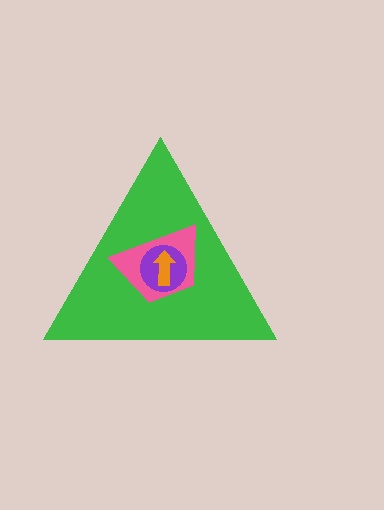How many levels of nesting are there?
4.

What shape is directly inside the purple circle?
The orange arrow.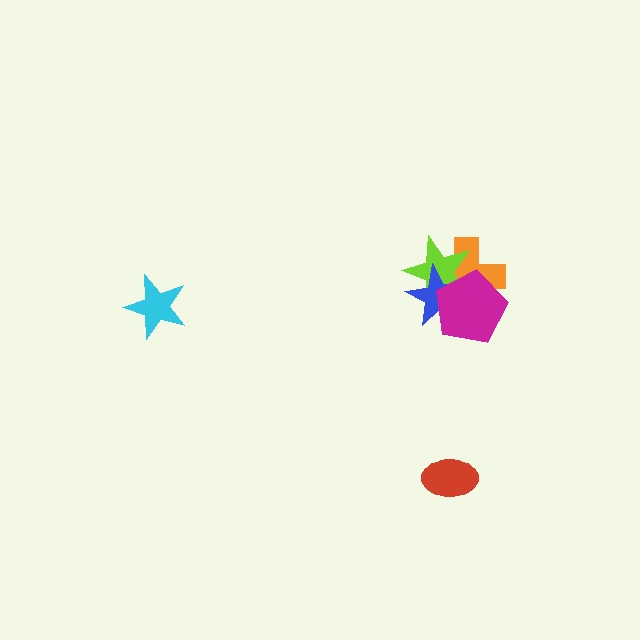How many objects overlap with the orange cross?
3 objects overlap with the orange cross.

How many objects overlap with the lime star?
3 objects overlap with the lime star.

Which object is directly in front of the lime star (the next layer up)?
The blue star is directly in front of the lime star.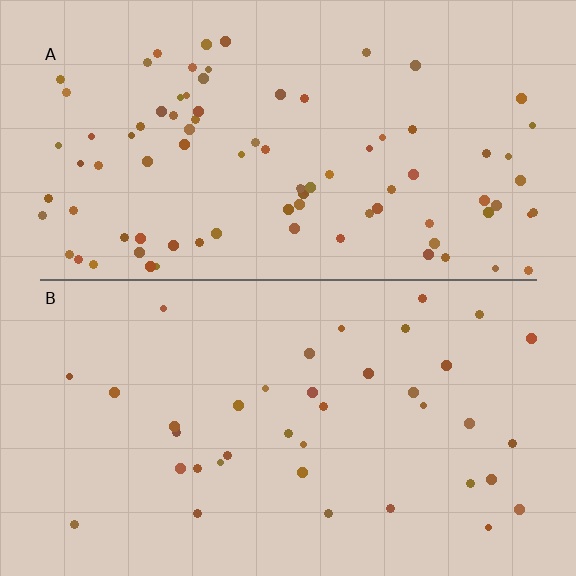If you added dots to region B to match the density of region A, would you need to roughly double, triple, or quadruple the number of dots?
Approximately double.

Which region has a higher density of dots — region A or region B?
A (the top).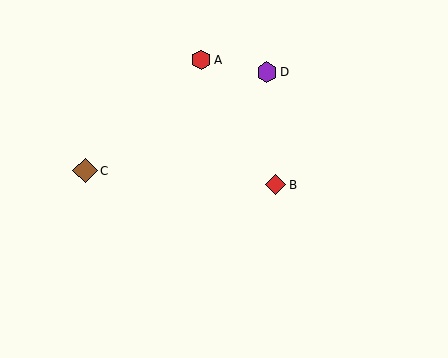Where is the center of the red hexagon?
The center of the red hexagon is at (201, 60).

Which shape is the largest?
The brown diamond (labeled C) is the largest.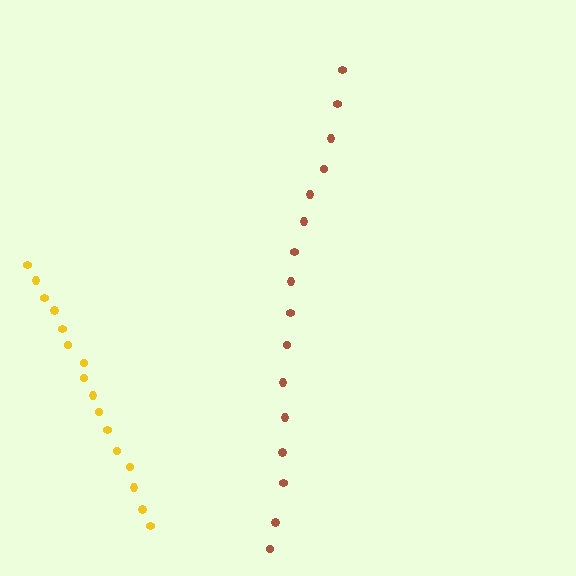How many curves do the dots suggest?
There are 2 distinct paths.